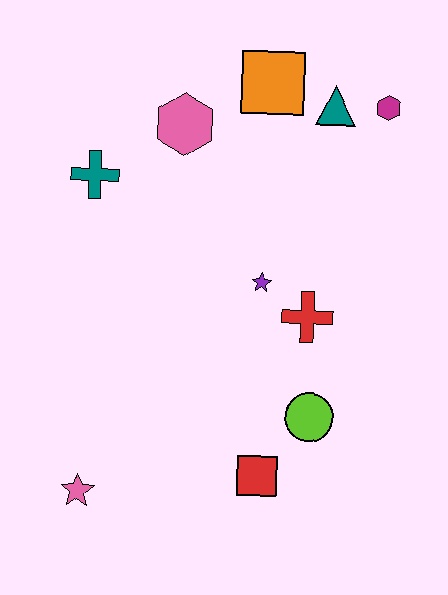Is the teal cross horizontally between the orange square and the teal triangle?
No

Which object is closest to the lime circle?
The red square is closest to the lime circle.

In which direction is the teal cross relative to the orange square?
The teal cross is to the left of the orange square.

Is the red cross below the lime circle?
No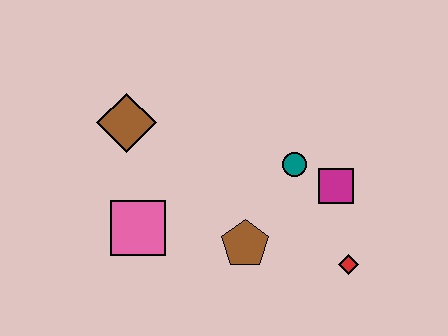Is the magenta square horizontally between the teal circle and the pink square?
No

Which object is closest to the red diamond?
The magenta square is closest to the red diamond.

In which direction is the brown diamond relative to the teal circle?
The brown diamond is to the left of the teal circle.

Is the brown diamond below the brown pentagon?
No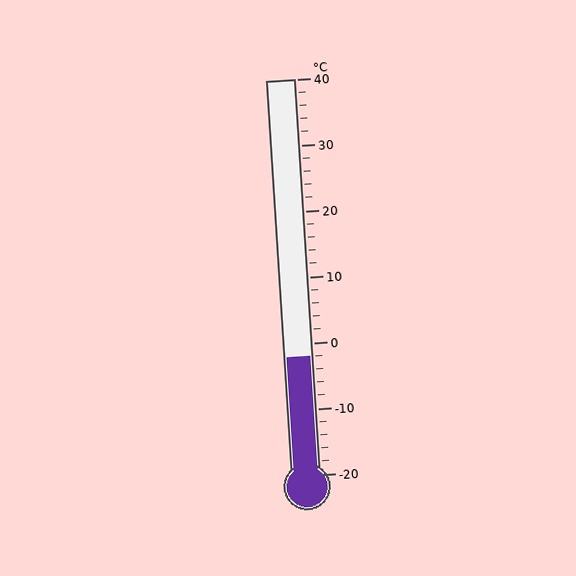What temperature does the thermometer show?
The thermometer shows approximately -2°C.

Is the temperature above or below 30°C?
The temperature is below 30°C.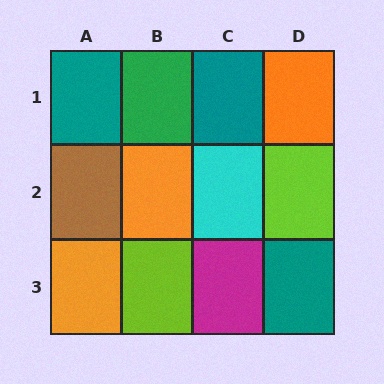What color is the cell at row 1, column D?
Orange.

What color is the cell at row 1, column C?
Teal.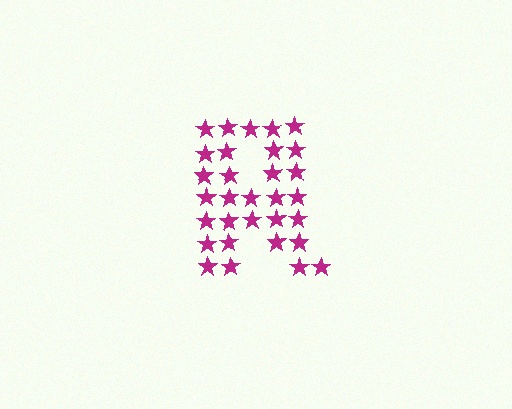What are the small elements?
The small elements are stars.